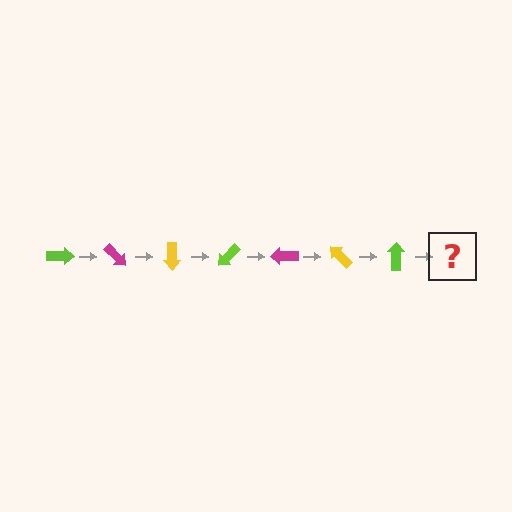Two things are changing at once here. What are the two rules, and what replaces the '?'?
The two rules are that it rotates 45 degrees each step and the color cycles through lime, magenta, and yellow. The '?' should be a magenta arrow, rotated 315 degrees from the start.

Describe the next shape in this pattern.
It should be a magenta arrow, rotated 315 degrees from the start.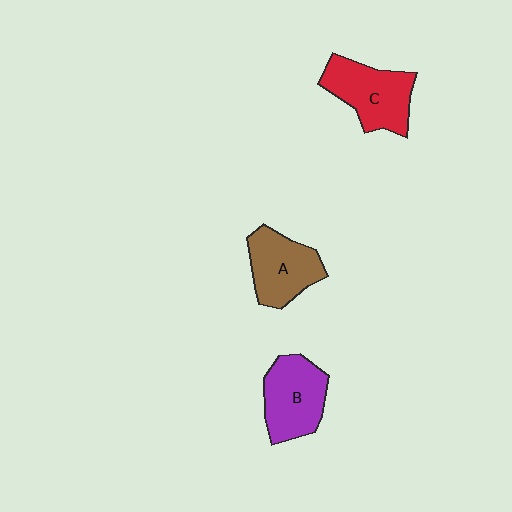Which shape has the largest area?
Shape C (red).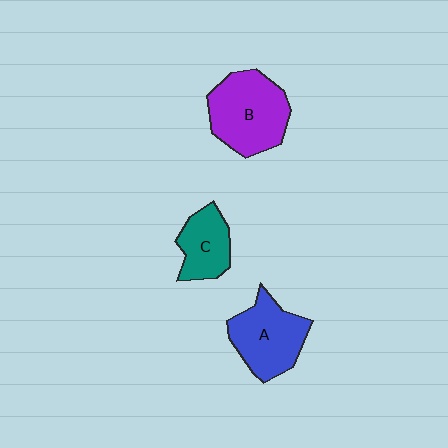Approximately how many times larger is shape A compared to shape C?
Approximately 1.4 times.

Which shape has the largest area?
Shape B (purple).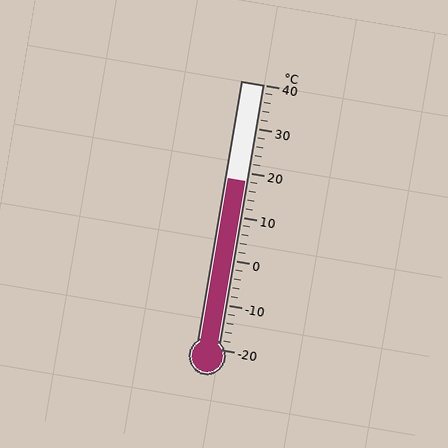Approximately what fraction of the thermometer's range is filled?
The thermometer is filled to approximately 65% of its range.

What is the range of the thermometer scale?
The thermometer scale ranges from -20°C to 40°C.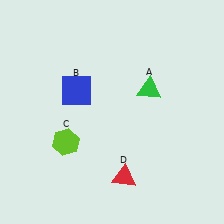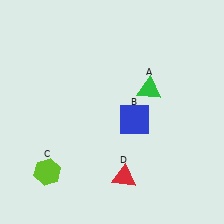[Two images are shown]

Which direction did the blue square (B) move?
The blue square (B) moved right.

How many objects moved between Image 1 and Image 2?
2 objects moved between the two images.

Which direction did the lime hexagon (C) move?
The lime hexagon (C) moved down.